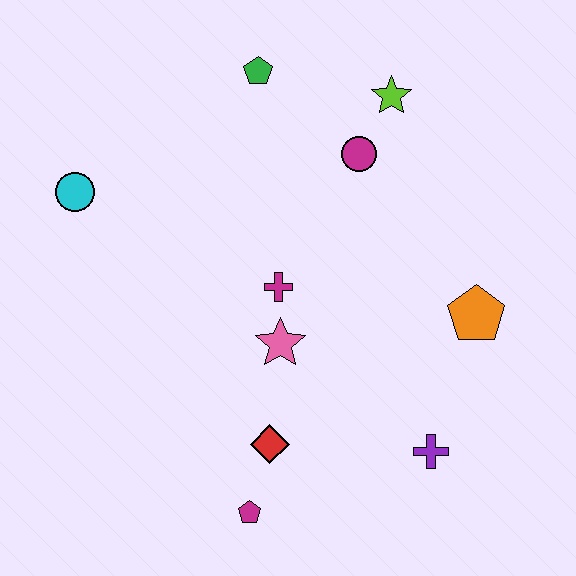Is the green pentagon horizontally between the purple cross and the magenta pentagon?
Yes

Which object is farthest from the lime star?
The magenta pentagon is farthest from the lime star.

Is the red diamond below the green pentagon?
Yes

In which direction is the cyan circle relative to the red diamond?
The cyan circle is above the red diamond.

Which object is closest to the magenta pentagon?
The red diamond is closest to the magenta pentagon.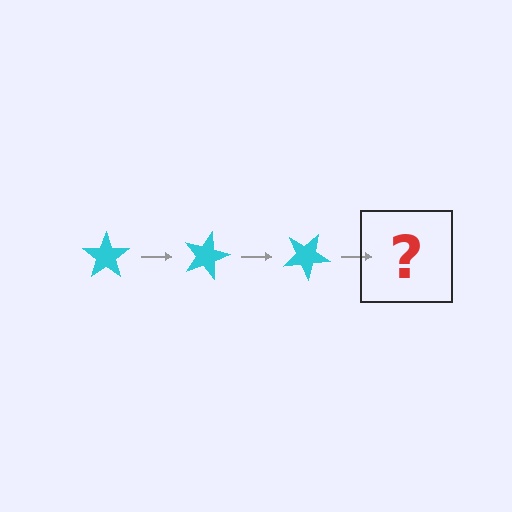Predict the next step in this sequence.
The next step is a cyan star rotated 45 degrees.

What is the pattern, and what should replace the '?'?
The pattern is that the star rotates 15 degrees each step. The '?' should be a cyan star rotated 45 degrees.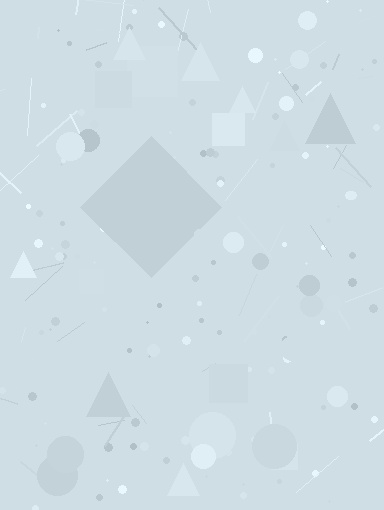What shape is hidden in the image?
A diamond is hidden in the image.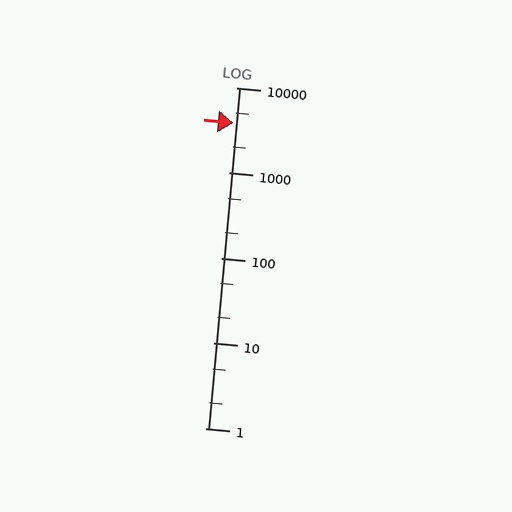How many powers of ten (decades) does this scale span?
The scale spans 4 decades, from 1 to 10000.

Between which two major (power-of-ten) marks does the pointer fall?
The pointer is between 1000 and 10000.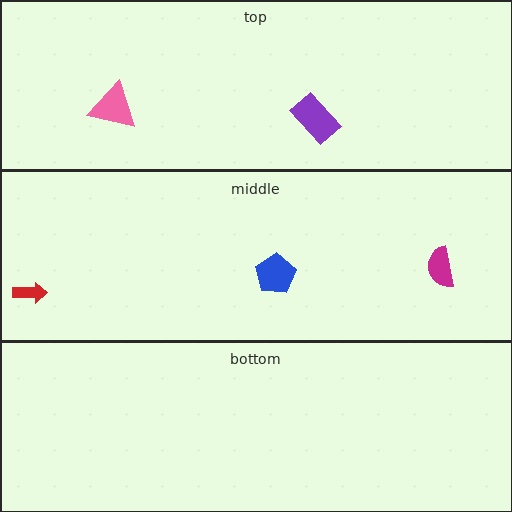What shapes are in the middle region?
The magenta semicircle, the red arrow, the blue pentagon.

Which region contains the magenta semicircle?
The middle region.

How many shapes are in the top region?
2.